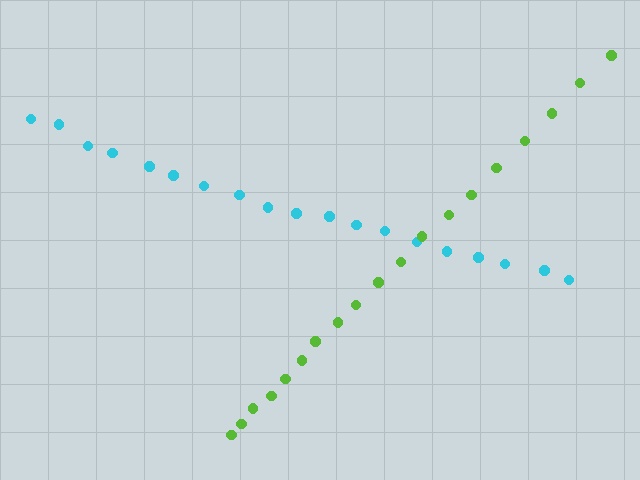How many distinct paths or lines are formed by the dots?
There are 2 distinct paths.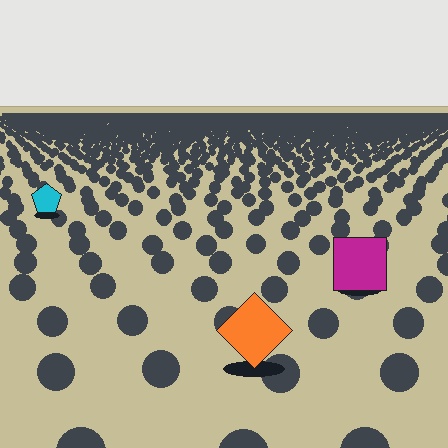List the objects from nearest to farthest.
From nearest to farthest: the orange diamond, the magenta square, the cyan pentagon.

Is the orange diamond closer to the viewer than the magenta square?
Yes. The orange diamond is closer — you can tell from the texture gradient: the ground texture is coarser near it.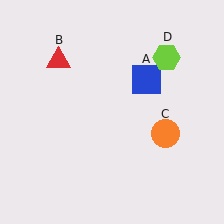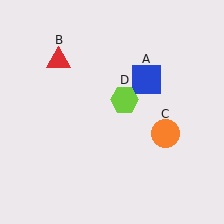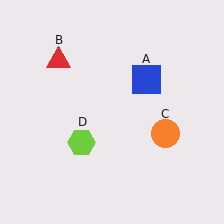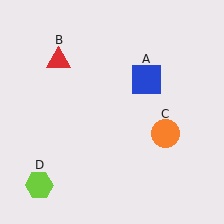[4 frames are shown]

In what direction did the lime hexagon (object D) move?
The lime hexagon (object D) moved down and to the left.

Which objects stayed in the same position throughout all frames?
Blue square (object A) and red triangle (object B) and orange circle (object C) remained stationary.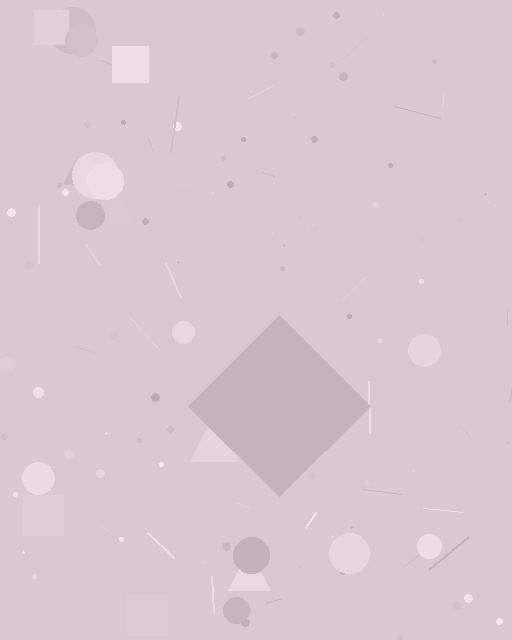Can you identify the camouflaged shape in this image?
The camouflaged shape is a diamond.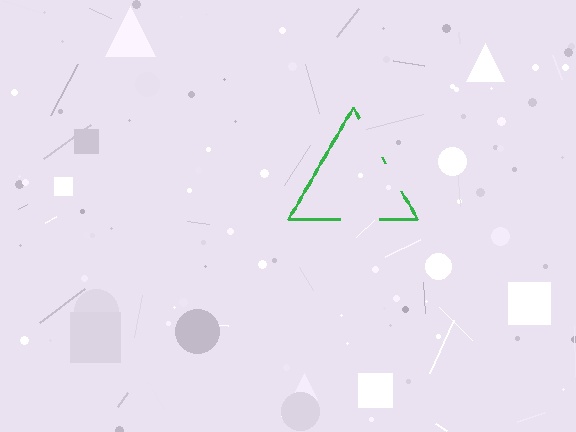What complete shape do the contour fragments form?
The contour fragments form a triangle.